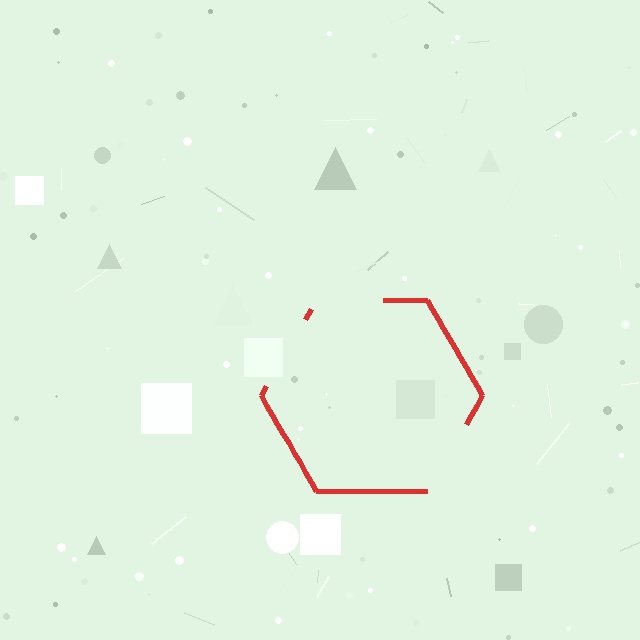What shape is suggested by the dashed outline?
The dashed outline suggests a hexagon.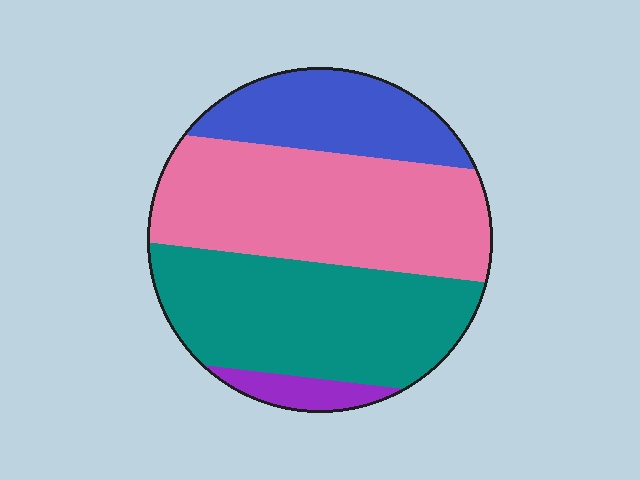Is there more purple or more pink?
Pink.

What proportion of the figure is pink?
Pink covers roughly 40% of the figure.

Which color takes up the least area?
Purple, at roughly 5%.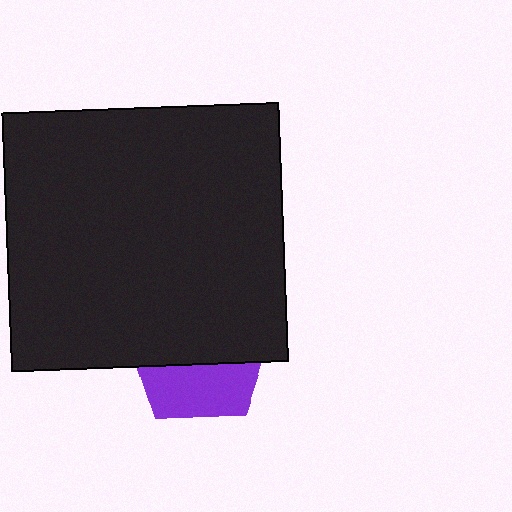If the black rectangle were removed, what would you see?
You would see the complete purple pentagon.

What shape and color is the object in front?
The object in front is a black rectangle.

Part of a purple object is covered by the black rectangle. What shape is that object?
It is a pentagon.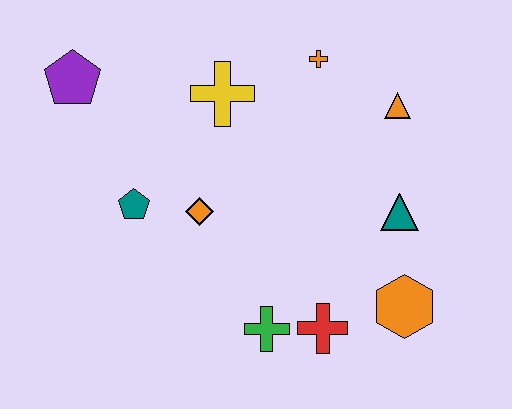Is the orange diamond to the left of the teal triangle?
Yes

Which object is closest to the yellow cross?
The orange cross is closest to the yellow cross.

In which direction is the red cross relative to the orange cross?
The red cross is below the orange cross.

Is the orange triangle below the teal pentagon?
No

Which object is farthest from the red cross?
The purple pentagon is farthest from the red cross.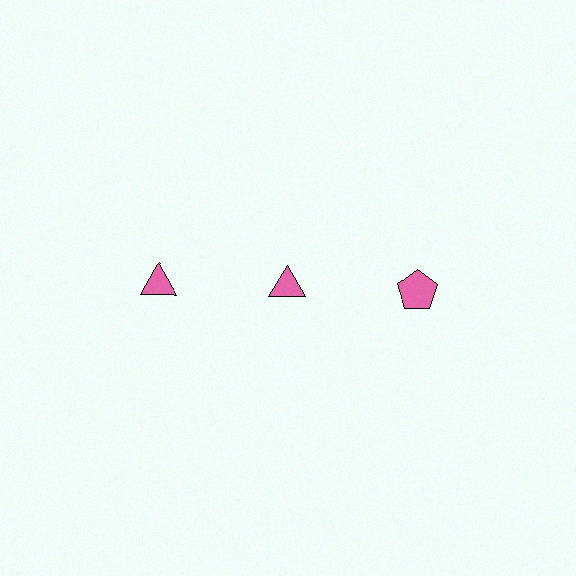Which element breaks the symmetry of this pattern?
The pink pentagon in the top row, center column breaks the symmetry. All other shapes are pink triangles.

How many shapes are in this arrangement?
There are 3 shapes arranged in a grid pattern.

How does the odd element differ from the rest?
It has a different shape: pentagon instead of triangle.